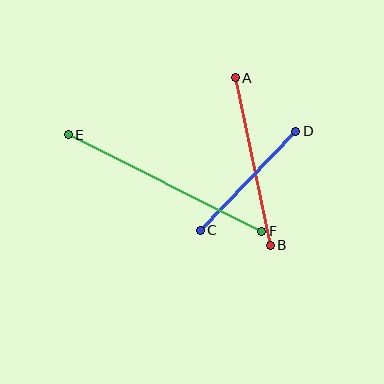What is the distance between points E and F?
The distance is approximately 216 pixels.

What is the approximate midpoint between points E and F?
The midpoint is at approximately (165, 183) pixels.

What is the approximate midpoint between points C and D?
The midpoint is at approximately (248, 181) pixels.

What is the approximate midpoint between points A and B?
The midpoint is at approximately (253, 162) pixels.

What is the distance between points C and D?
The distance is approximately 137 pixels.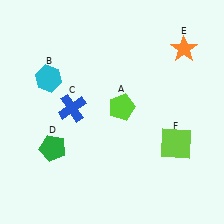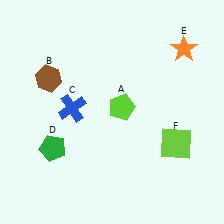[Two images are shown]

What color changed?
The hexagon (B) changed from cyan in Image 1 to brown in Image 2.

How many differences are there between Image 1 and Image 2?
There is 1 difference between the two images.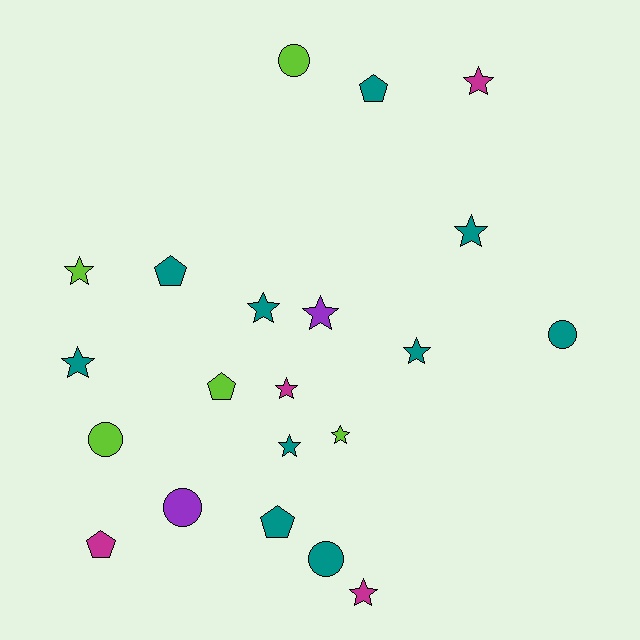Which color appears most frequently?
Teal, with 10 objects.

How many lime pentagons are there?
There is 1 lime pentagon.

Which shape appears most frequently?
Star, with 11 objects.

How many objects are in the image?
There are 21 objects.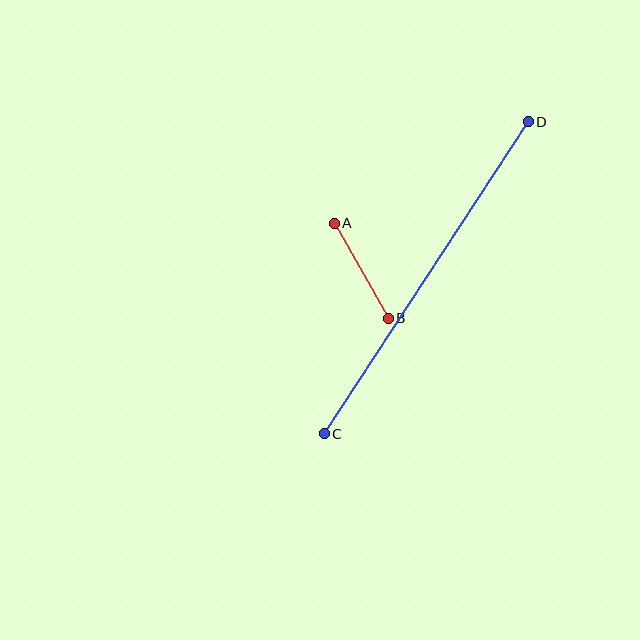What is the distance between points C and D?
The distance is approximately 373 pixels.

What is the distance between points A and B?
The distance is approximately 109 pixels.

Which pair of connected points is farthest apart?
Points C and D are farthest apart.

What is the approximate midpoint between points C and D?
The midpoint is at approximately (426, 278) pixels.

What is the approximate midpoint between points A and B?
The midpoint is at approximately (361, 271) pixels.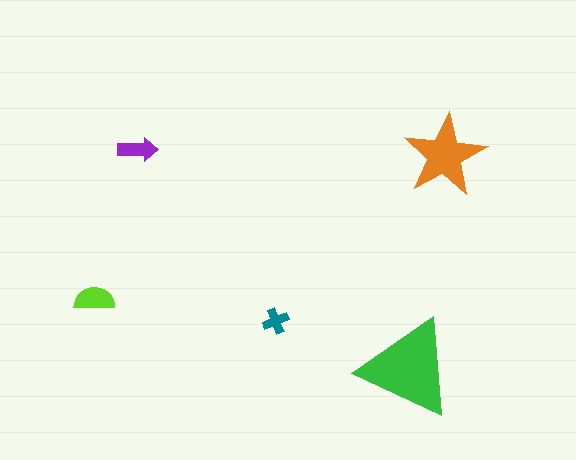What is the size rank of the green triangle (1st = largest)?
1st.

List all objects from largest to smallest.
The green triangle, the orange star, the lime semicircle, the purple arrow, the teal cross.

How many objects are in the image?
There are 5 objects in the image.